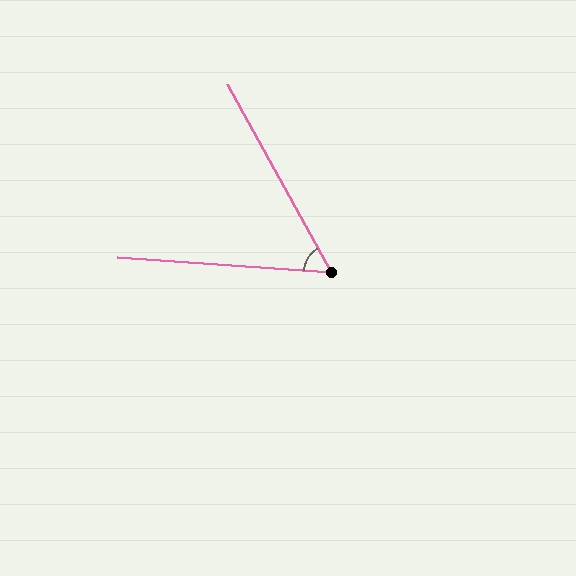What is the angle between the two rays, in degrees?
Approximately 57 degrees.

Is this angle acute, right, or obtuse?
It is acute.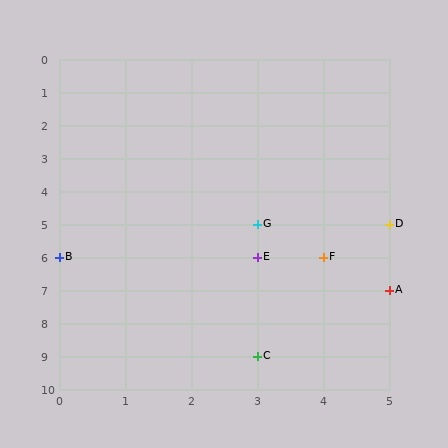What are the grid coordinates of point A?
Point A is at grid coordinates (5, 7).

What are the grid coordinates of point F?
Point F is at grid coordinates (4, 6).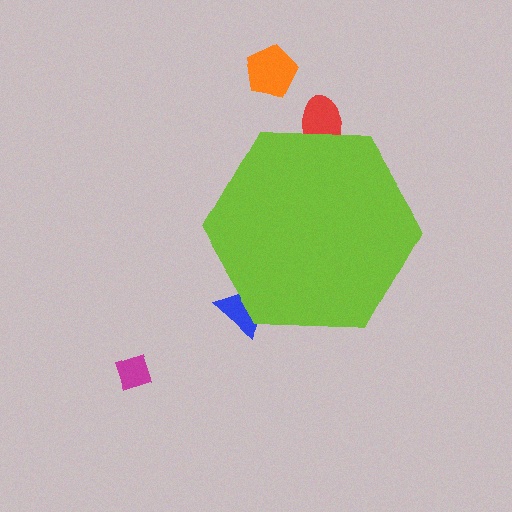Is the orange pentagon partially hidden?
No, the orange pentagon is fully visible.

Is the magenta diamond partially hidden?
No, the magenta diamond is fully visible.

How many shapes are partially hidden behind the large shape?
2 shapes are partially hidden.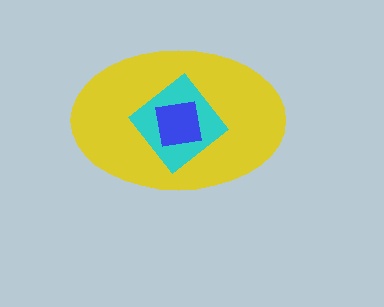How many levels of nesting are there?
3.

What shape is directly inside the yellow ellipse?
The cyan diamond.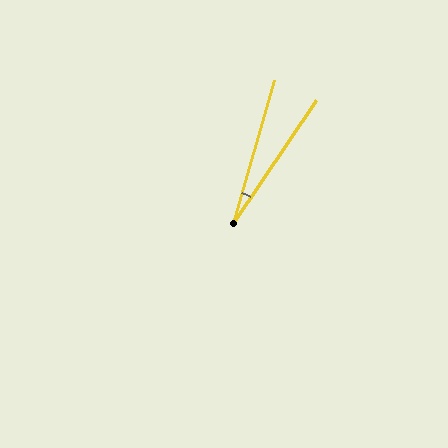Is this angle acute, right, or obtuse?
It is acute.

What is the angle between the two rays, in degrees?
Approximately 18 degrees.